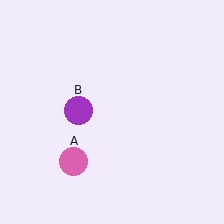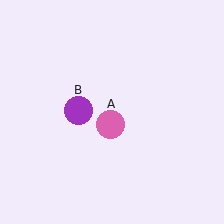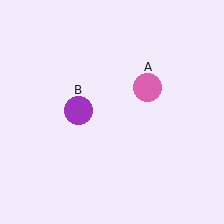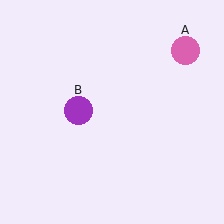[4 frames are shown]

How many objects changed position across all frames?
1 object changed position: pink circle (object A).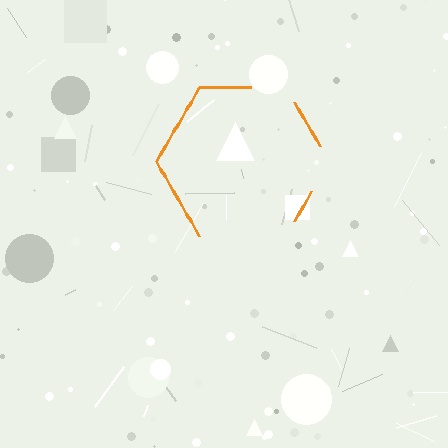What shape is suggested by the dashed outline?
The dashed outline suggests a hexagon.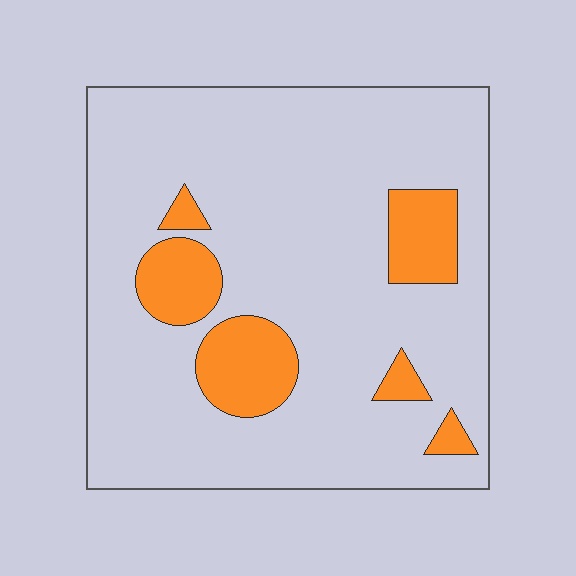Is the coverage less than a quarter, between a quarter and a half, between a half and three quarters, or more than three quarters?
Less than a quarter.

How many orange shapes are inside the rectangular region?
6.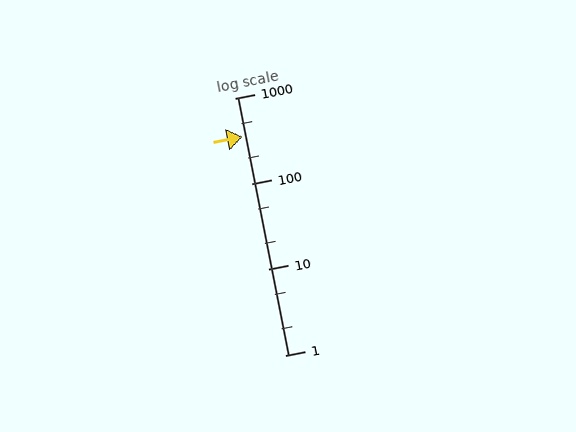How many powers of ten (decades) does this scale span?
The scale spans 3 decades, from 1 to 1000.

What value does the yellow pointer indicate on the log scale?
The pointer indicates approximately 350.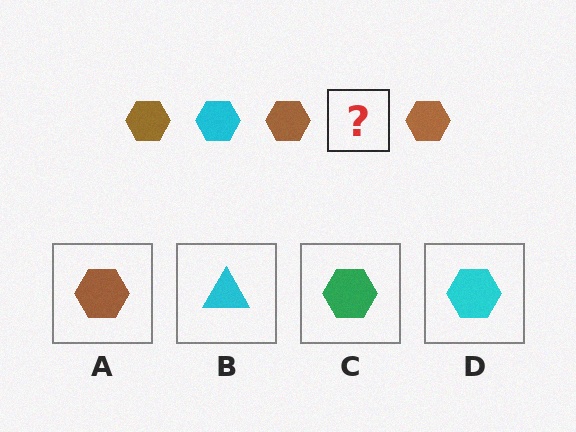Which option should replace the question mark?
Option D.